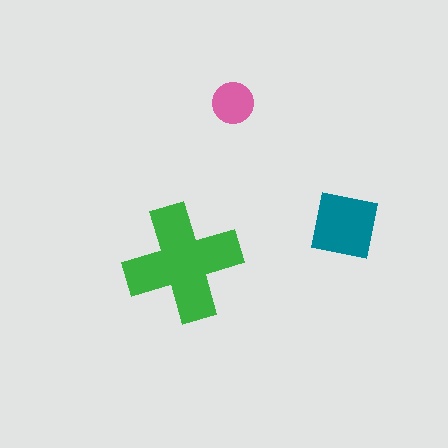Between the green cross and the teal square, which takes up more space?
The green cross.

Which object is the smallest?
The pink circle.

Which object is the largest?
The green cross.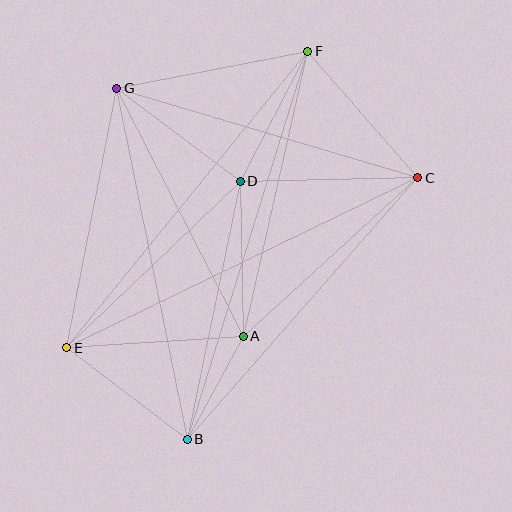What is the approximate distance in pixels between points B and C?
The distance between B and C is approximately 348 pixels.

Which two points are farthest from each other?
Points B and F are farthest from each other.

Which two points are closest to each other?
Points A and B are closest to each other.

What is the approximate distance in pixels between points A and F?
The distance between A and F is approximately 293 pixels.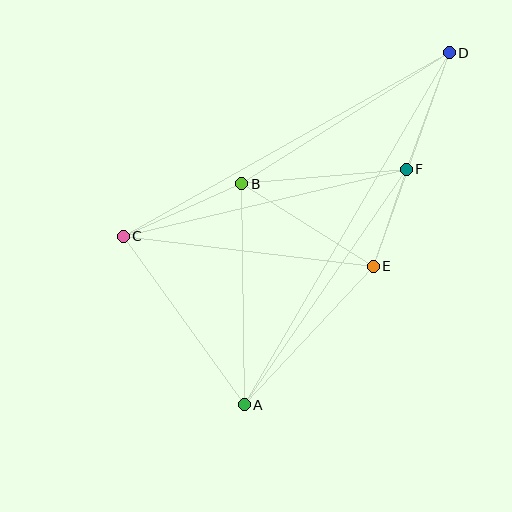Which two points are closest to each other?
Points E and F are closest to each other.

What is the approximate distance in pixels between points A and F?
The distance between A and F is approximately 286 pixels.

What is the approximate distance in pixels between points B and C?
The distance between B and C is approximately 130 pixels.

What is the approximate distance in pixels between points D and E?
The distance between D and E is approximately 226 pixels.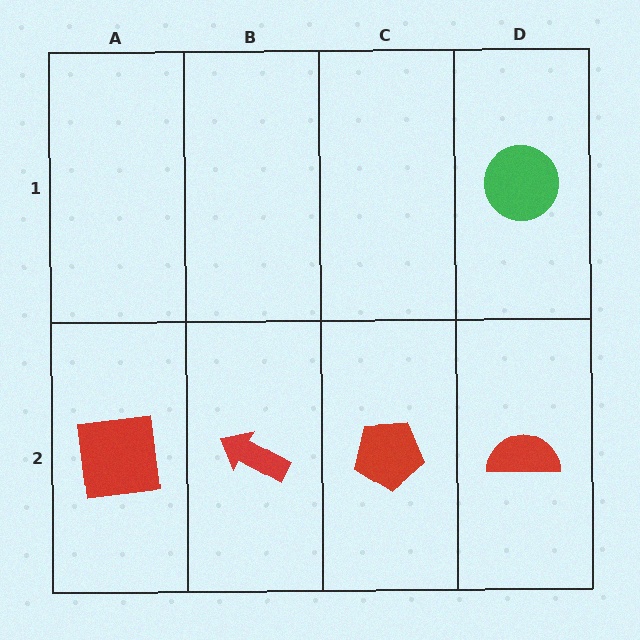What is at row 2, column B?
A red arrow.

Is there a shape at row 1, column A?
No, that cell is empty.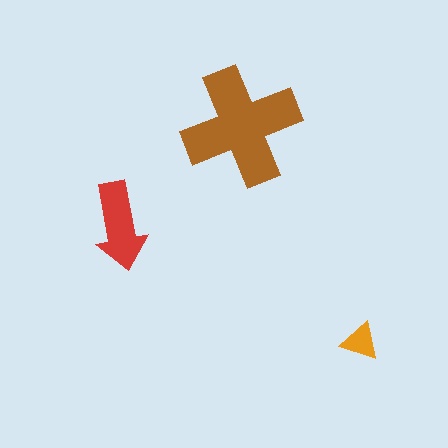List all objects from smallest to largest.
The orange triangle, the red arrow, the brown cross.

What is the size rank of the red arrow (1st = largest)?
2nd.